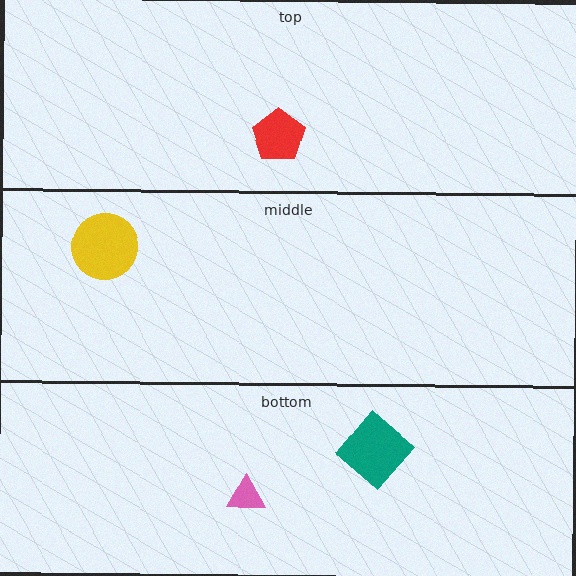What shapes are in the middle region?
The yellow circle.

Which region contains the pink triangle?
The bottom region.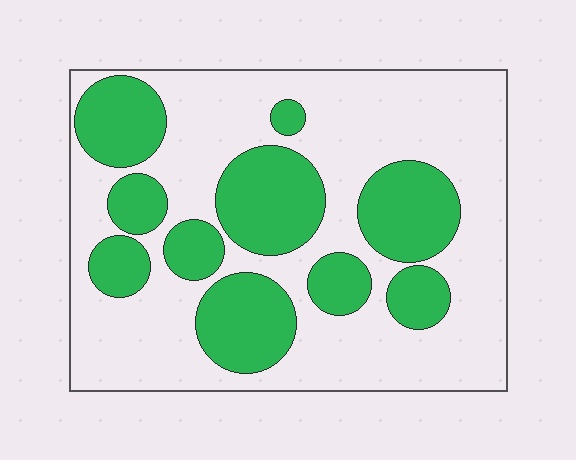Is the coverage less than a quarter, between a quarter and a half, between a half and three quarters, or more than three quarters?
Between a quarter and a half.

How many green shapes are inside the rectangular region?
10.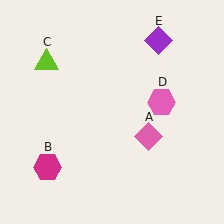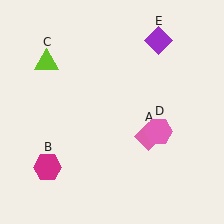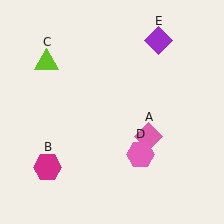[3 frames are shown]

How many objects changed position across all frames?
1 object changed position: pink hexagon (object D).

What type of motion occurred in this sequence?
The pink hexagon (object D) rotated clockwise around the center of the scene.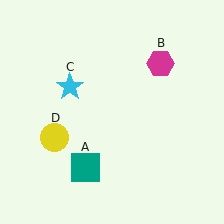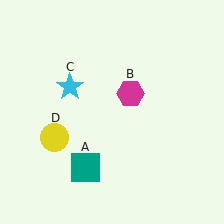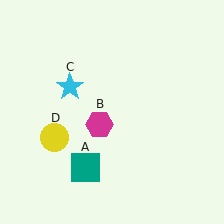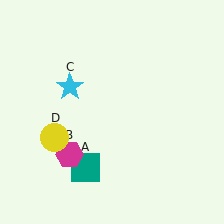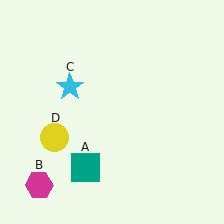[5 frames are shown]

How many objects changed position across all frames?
1 object changed position: magenta hexagon (object B).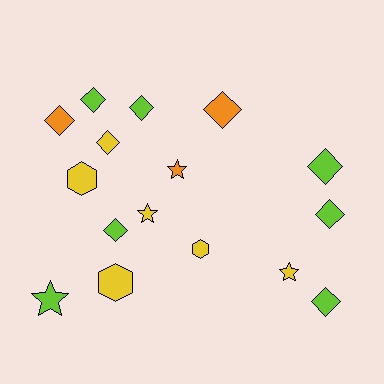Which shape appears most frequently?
Diamond, with 9 objects.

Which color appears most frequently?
Lime, with 7 objects.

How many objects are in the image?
There are 16 objects.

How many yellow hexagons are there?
There are 3 yellow hexagons.